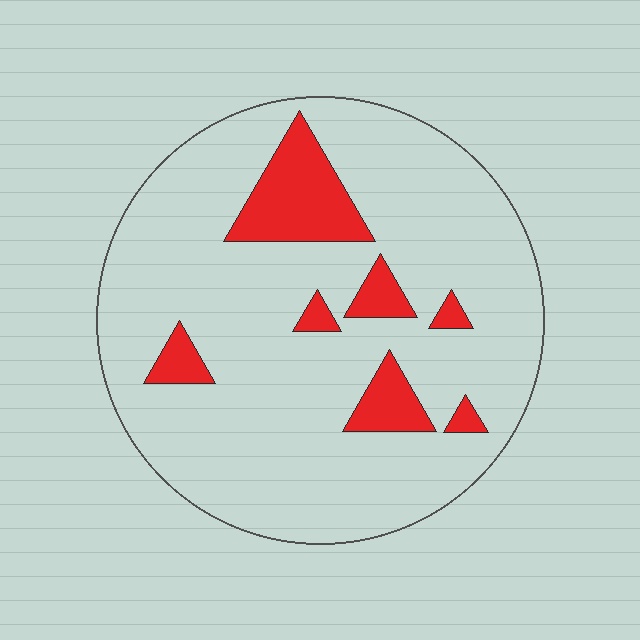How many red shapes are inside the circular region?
7.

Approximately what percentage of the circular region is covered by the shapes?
Approximately 15%.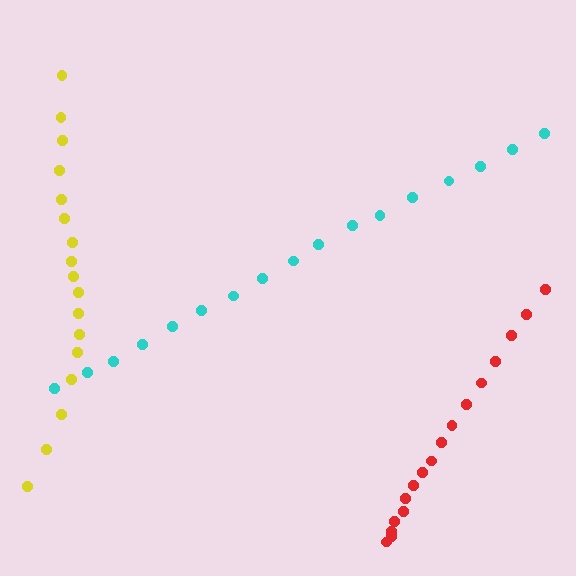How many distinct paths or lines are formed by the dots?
There are 3 distinct paths.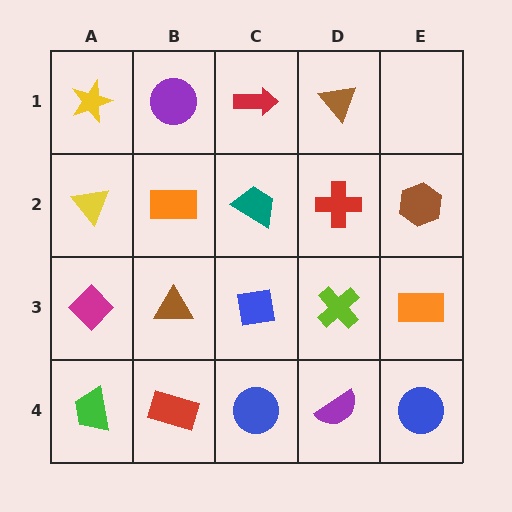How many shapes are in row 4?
5 shapes.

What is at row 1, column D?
A brown triangle.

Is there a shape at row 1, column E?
No, that cell is empty.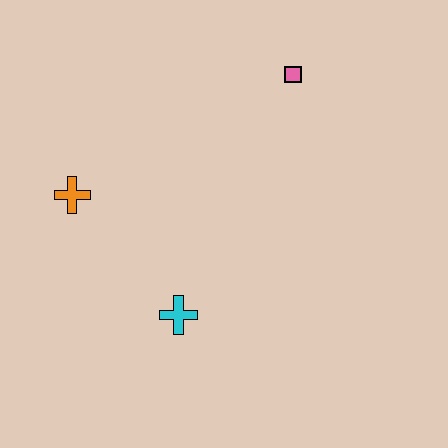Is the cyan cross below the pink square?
Yes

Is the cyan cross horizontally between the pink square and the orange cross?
Yes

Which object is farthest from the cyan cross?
The pink square is farthest from the cyan cross.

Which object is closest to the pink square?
The orange cross is closest to the pink square.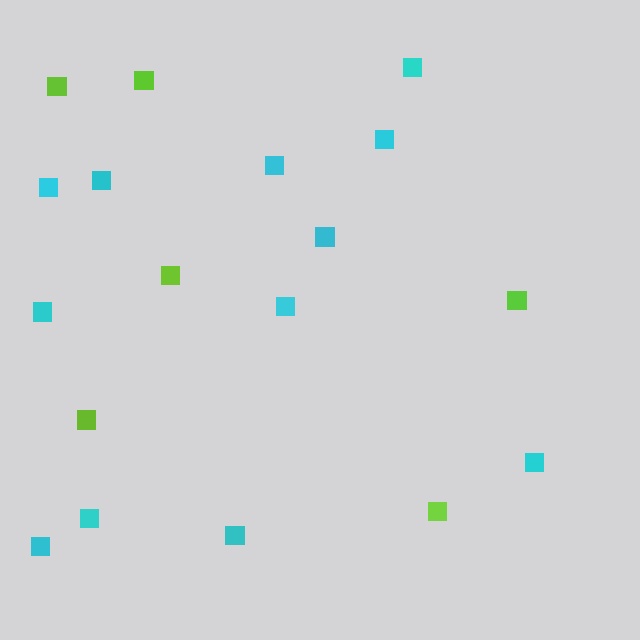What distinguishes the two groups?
There are 2 groups: one group of lime squares (6) and one group of cyan squares (12).